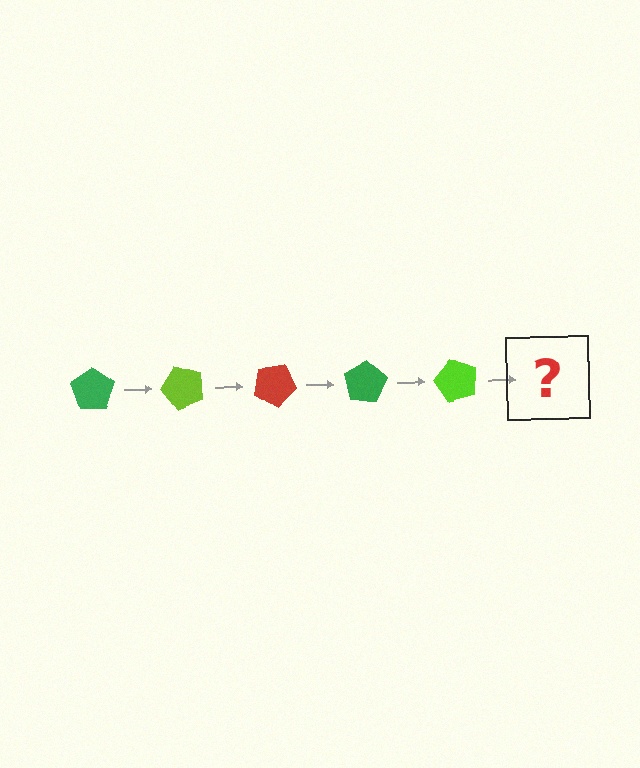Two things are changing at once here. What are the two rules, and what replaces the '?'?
The two rules are that it rotates 50 degrees each step and the color cycles through green, lime, and red. The '?' should be a red pentagon, rotated 250 degrees from the start.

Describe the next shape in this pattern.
It should be a red pentagon, rotated 250 degrees from the start.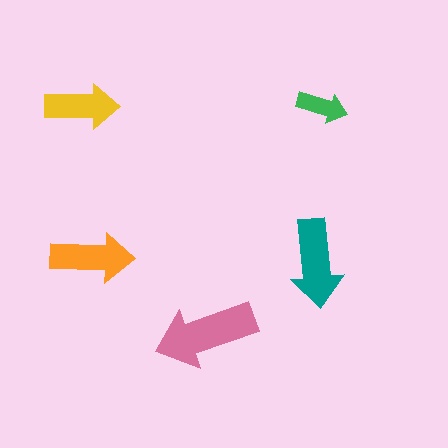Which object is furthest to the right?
The green arrow is rightmost.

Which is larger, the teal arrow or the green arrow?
The teal one.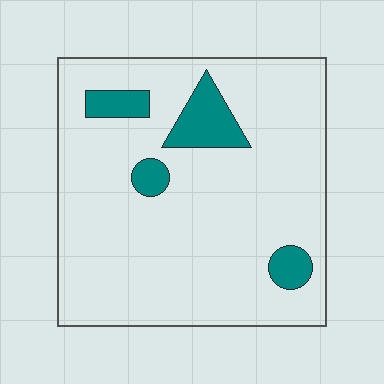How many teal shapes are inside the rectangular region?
4.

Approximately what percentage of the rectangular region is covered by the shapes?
Approximately 10%.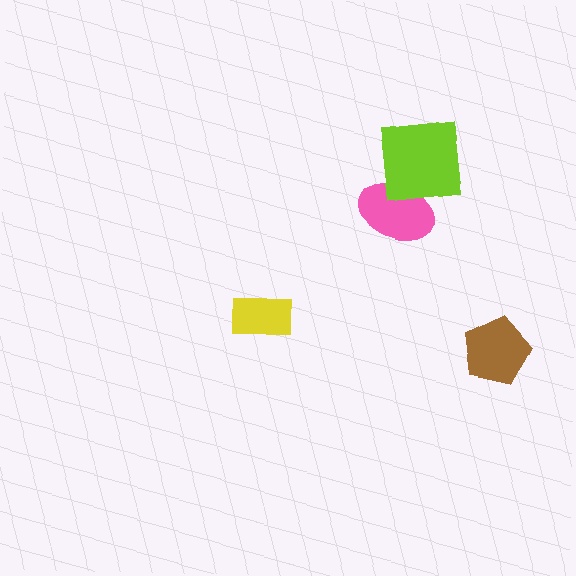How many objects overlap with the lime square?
1 object overlaps with the lime square.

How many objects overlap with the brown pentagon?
0 objects overlap with the brown pentagon.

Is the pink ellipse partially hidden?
Yes, it is partially covered by another shape.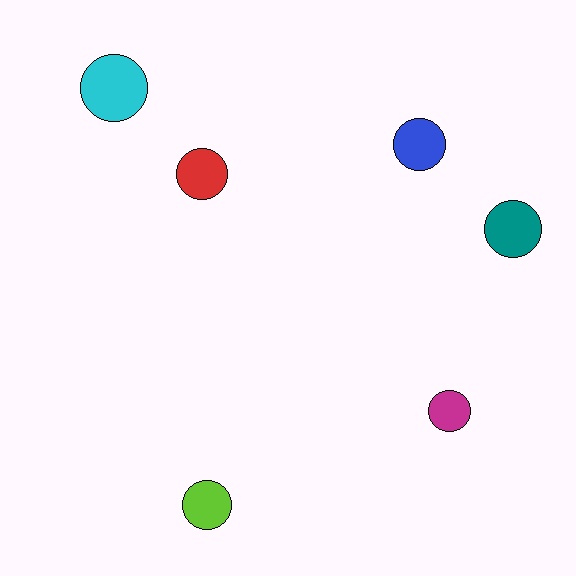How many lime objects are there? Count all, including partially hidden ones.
There is 1 lime object.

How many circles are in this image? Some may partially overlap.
There are 6 circles.